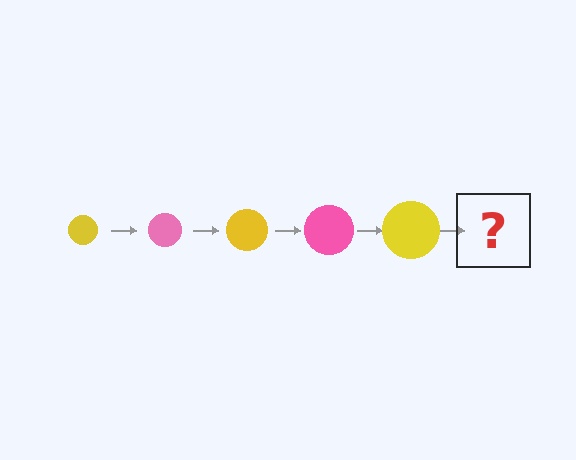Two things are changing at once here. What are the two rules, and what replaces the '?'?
The two rules are that the circle grows larger each step and the color cycles through yellow and pink. The '?' should be a pink circle, larger than the previous one.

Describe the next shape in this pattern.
It should be a pink circle, larger than the previous one.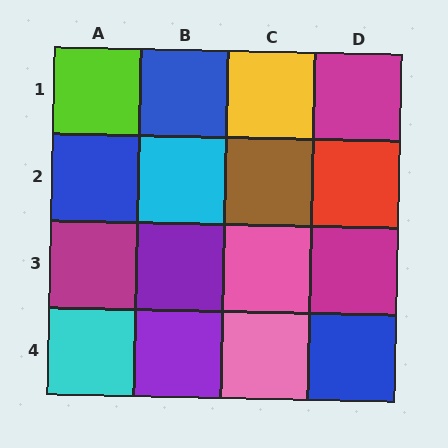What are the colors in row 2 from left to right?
Blue, cyan, brown, red.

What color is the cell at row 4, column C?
Pink.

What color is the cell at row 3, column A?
Magenta.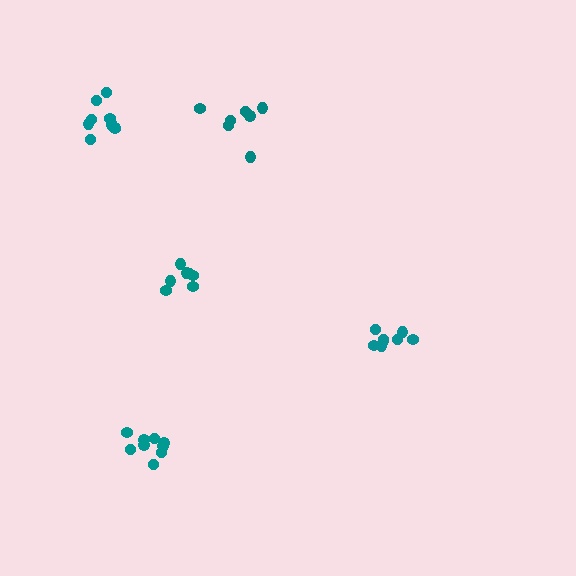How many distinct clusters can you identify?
There are 5 distinct clusters.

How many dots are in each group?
Group 1: 7 dots, Group 2: 7 dots, Group 3: 8 dots, Group 4: 9 dots, Group 5: 9 dots (40 total).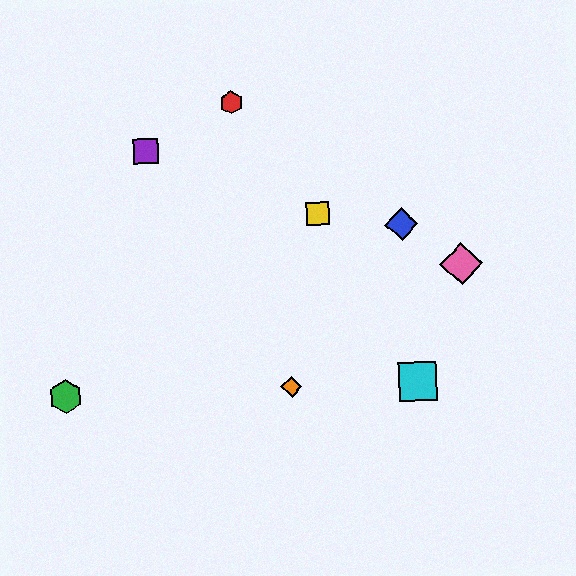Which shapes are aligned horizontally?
The green hexagon, the orange diamond, the cyan square are aligned horizontally.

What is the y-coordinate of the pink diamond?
The pink diamond is at y≈264.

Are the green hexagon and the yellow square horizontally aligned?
No, the green hexagon is at y≈397 and the yellow square is at y≈214.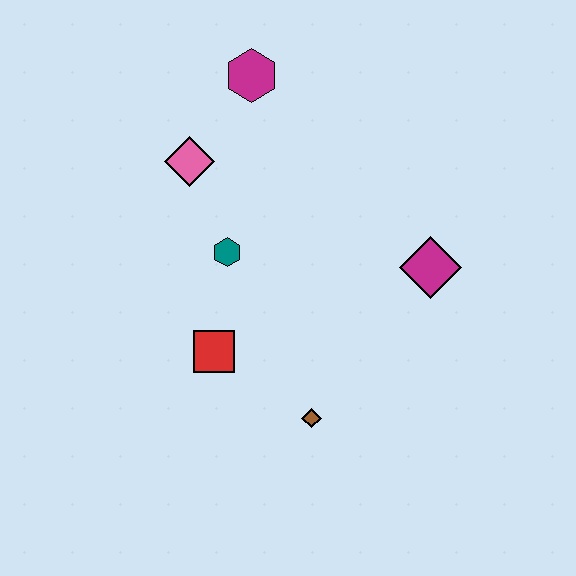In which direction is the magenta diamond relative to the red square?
The magenta diamond is to the right of the red square.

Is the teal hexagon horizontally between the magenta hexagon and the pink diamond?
Yes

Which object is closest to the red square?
The teal hexagon is closest to the red square.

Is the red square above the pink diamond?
No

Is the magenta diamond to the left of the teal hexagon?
No